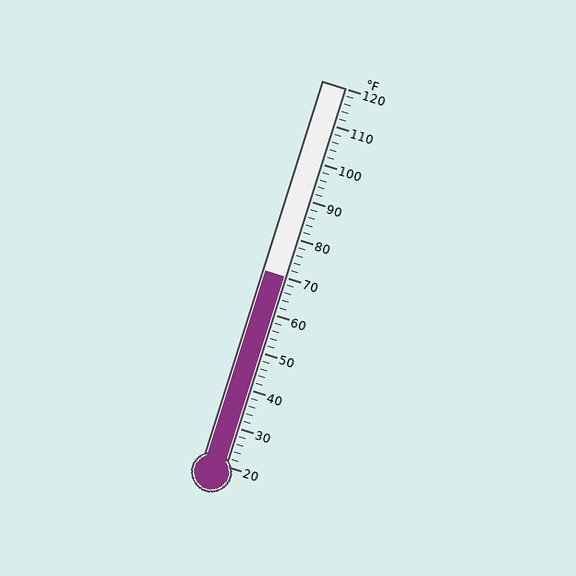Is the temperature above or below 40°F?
The temperature is above 40°F.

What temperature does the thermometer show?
The thermometer shows approximately 70°F.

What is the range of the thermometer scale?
The thermometer scale ranges from 20°F to 120°F.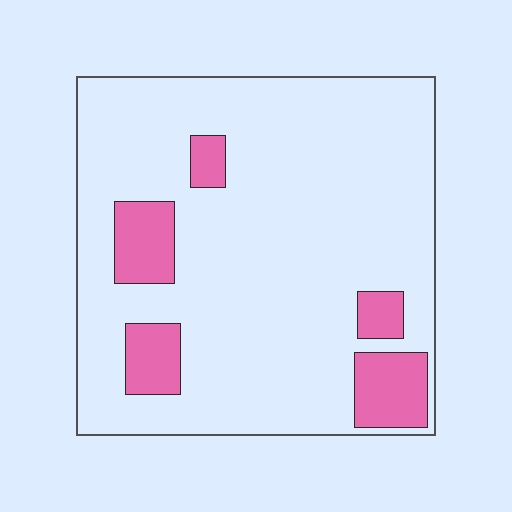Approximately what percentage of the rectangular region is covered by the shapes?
Approximately 15%.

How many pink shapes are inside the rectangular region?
5.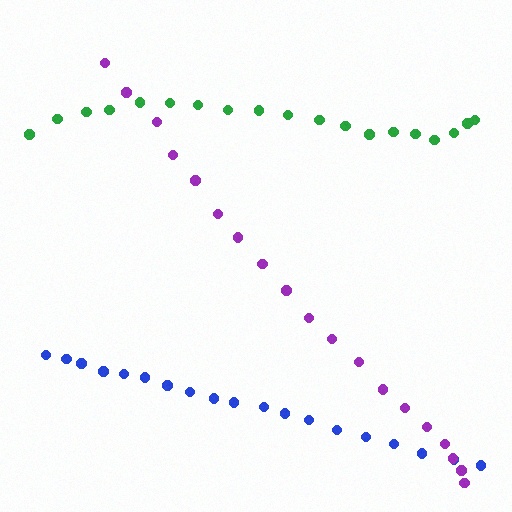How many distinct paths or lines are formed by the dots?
There are 3 distinct paths.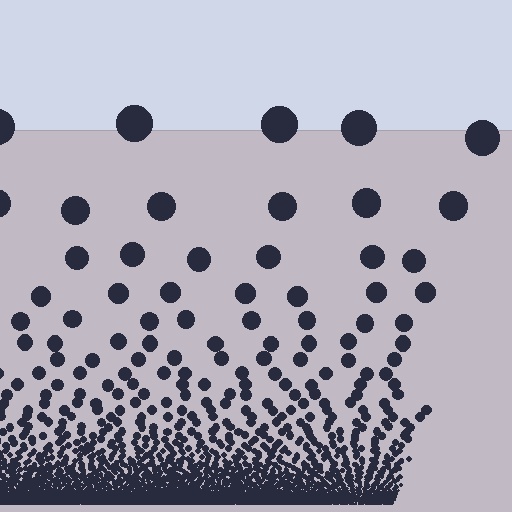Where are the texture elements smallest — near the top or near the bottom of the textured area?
Near the bottom.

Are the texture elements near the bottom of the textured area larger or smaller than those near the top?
Smaller. The gradient is inverted — elements near the bottom are smaller and denser.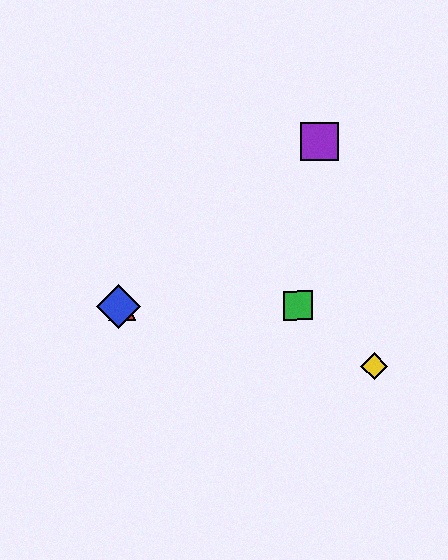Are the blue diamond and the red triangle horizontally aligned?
Yes, both are at y≈307.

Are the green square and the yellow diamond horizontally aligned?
No, the green square is at y≈305 and the yellow diamond is at y≈366.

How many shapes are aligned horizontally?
3 shapes (the red triangle, the blue diamond, the green square) are aligned horizontally.